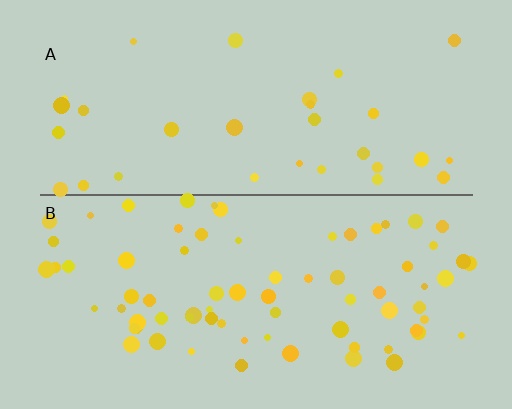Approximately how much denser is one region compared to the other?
Approximately 2.3× — region B over region A.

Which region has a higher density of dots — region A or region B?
B (the bottom).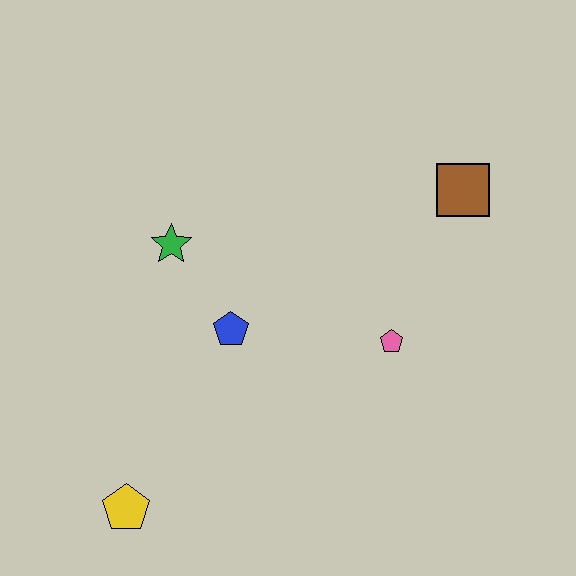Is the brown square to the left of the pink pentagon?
No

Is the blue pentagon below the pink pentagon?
No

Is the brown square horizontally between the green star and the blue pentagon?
No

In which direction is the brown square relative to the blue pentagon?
The brown square is to the right of the blue pentagon.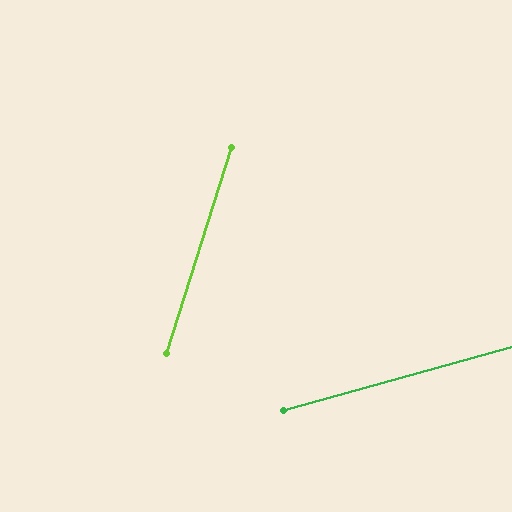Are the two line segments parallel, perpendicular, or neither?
Neither parallel nor perpendicular — they differ by about 57°.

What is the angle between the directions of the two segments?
Approximately 57 degrees.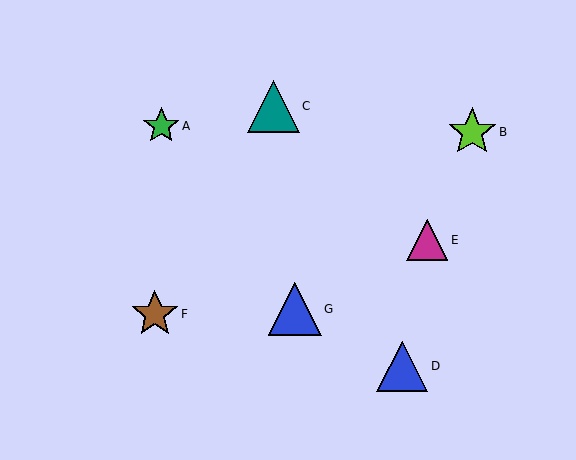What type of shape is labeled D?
Shape D is a blue triangle.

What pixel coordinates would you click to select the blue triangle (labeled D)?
Click at (402, 366) to select the blue triangle D.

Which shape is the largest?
The blue triangle (labeled G) is the largest.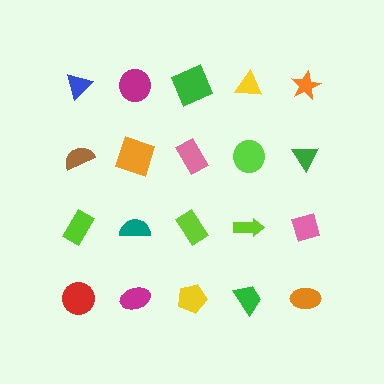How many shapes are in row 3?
5 shapes.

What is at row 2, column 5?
A green triangle.